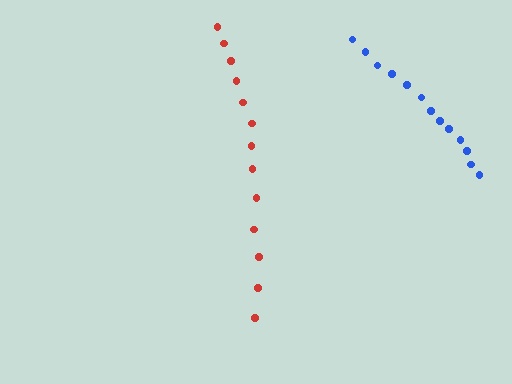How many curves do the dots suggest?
There are 2 distinct paths.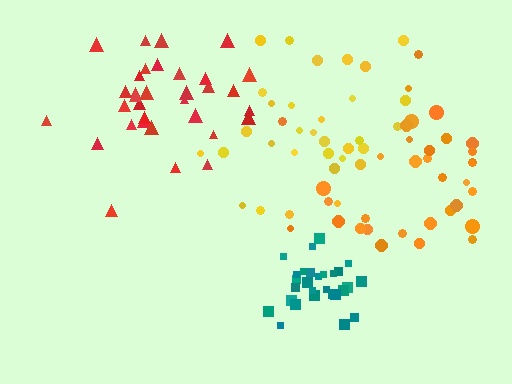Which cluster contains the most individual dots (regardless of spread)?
Red (34).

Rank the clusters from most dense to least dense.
teal, red, yellow, orange.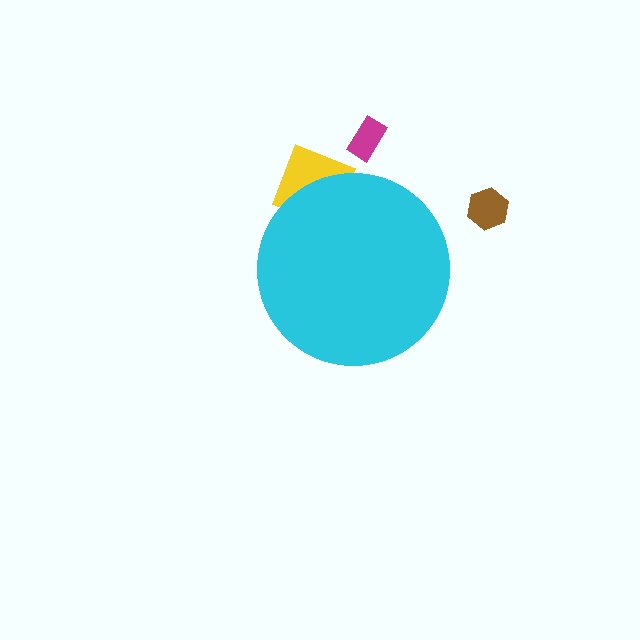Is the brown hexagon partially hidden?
No, the brown hexagon is fully visible.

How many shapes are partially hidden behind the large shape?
1 shape is partially hidden.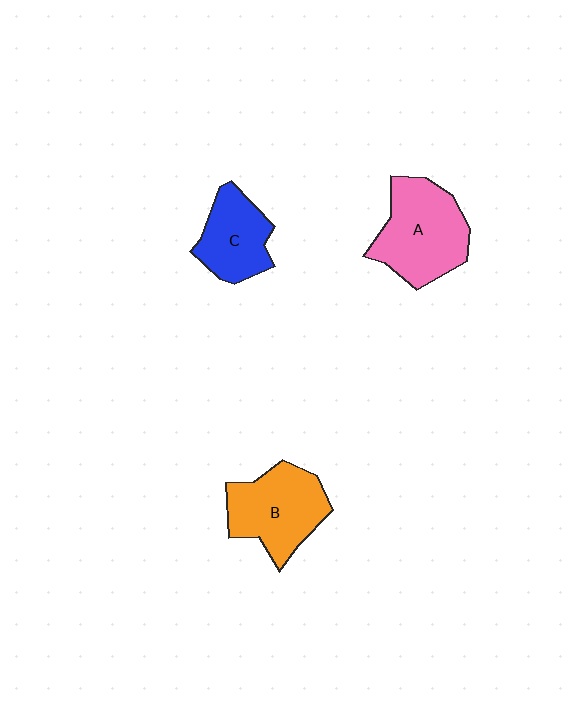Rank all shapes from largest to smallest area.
From largest to smallest: A (pink), B (orange), C (blue).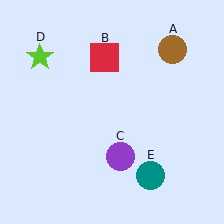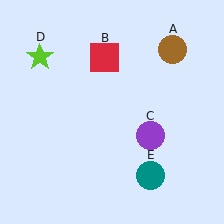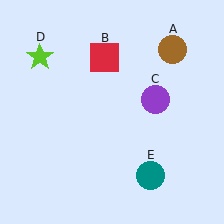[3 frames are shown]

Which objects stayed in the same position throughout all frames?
Brown circle (object A) and red square (object B) and lime star (object D) and teal circle (object E) remained stationary.